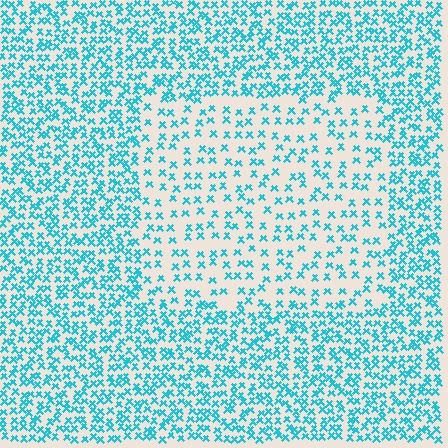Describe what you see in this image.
The image contains small cyan elements arranged at two different densities. A rectangle-shaped region is visible where the elements are less densely packed than the surrounding area.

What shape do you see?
I see a rectangle.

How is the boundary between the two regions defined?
The boundary is defined by a change in element density (approximately 2.1x ratio). All elements are the same color, size, and shape.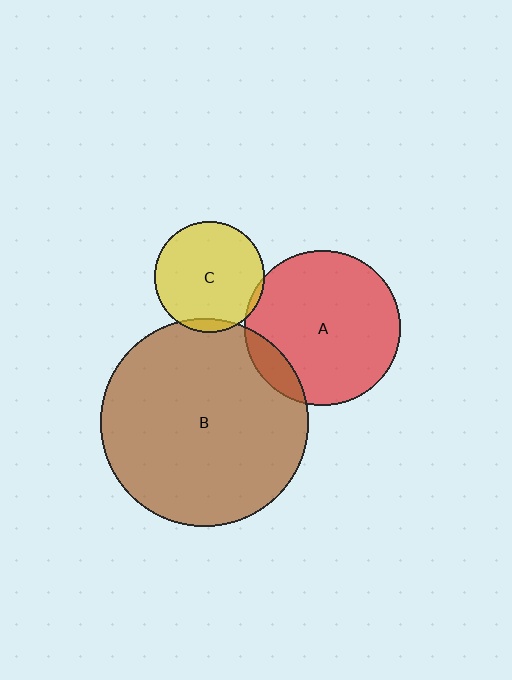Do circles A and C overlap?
Yes.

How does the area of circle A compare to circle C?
Approximately 2.0 times.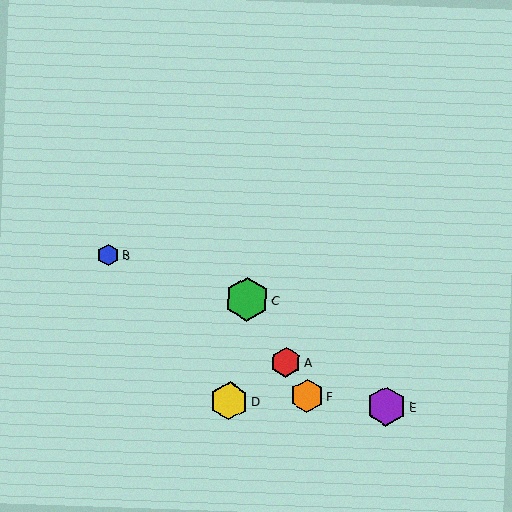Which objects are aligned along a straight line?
Objects A, C, F are aligned along a straight line.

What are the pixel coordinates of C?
Object C is at (247, 300).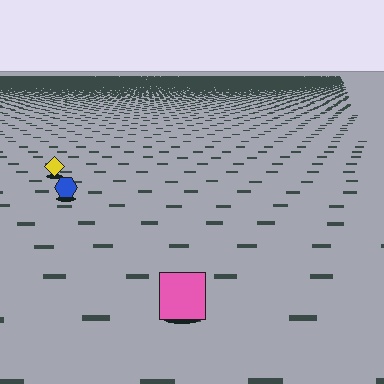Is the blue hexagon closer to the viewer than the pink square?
No. The pink square is closer — you can tell from the texture gradient: the ground texture is coarser near it.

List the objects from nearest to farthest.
From nearest to farthest: the pink square, the blue hexagon, the yellow diamond.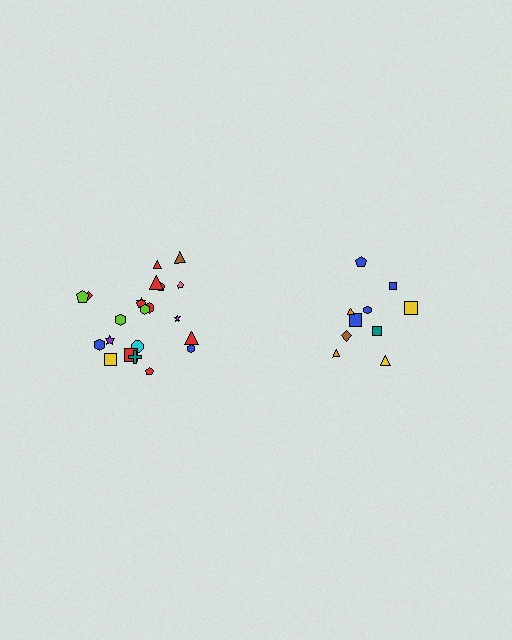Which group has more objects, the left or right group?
The left group.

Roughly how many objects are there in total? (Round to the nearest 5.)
Roughly 30 objects in total.